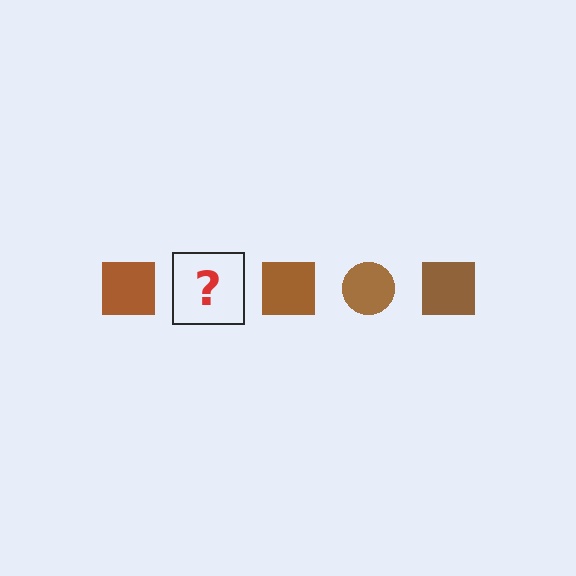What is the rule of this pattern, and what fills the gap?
The rule is that the pattern cycles through square, circle shapes in brown. The gap should be filled with a brown circle.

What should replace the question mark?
The question mark should be replaced with a brown circle.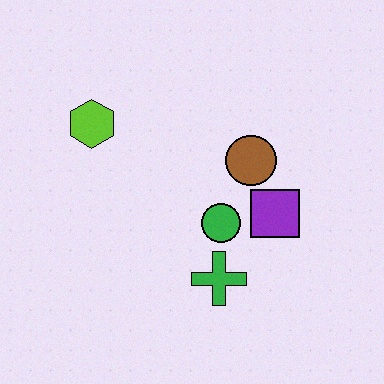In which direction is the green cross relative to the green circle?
The green cross is below the green circle.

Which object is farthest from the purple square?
The lime hexagon is farthest from the purple square.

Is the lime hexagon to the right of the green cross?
No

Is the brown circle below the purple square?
No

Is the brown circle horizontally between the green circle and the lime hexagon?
No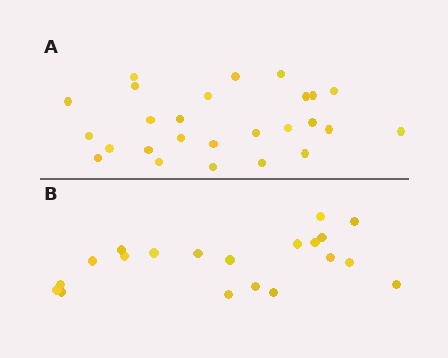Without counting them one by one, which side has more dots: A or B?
Region A (the top region) has more dots.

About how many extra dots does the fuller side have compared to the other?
Region A has about 6 more dots than region B.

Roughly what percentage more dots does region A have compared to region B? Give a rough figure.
About 30% more.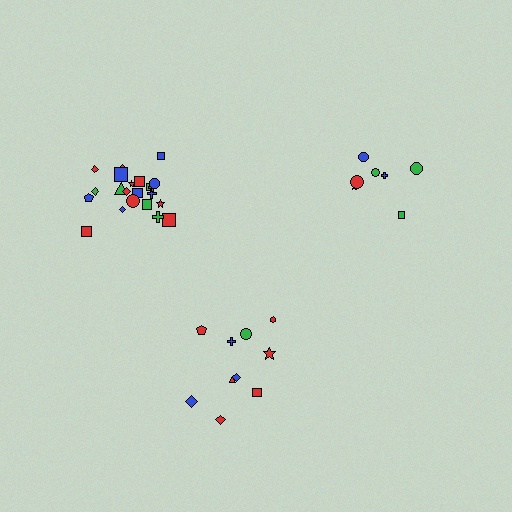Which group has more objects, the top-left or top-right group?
The top-left group.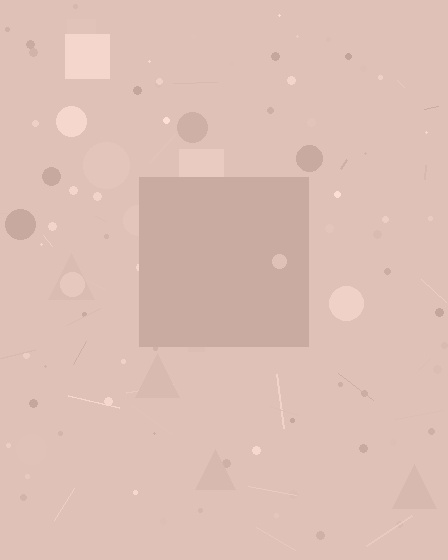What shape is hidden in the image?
A square is hidden in the image.